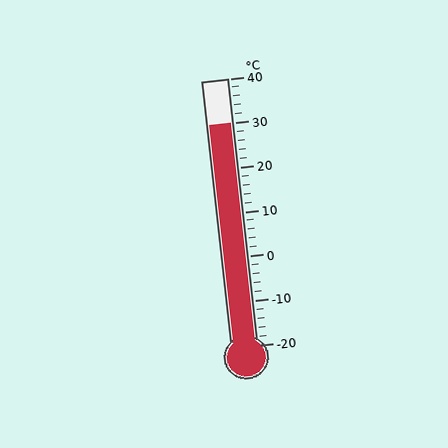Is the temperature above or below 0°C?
The temperature is above 0°C.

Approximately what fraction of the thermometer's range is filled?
The thermometer is filled to approximately 85% of its range.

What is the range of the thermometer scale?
The thermometer scale ranges from -20°C to 40°C.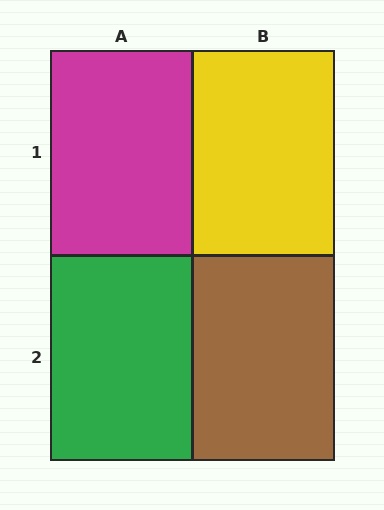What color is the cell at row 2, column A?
Green.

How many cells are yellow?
1 cell is yellow.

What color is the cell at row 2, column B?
Brown.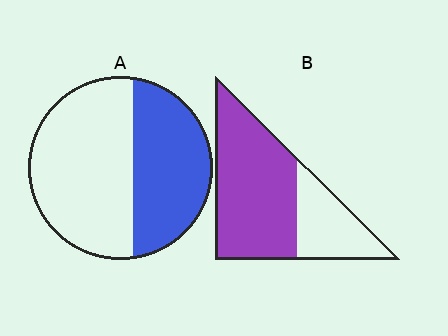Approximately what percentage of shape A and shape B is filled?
A is approximately 40% and B is approximately 70%.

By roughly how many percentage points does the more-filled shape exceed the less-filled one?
By roughly 25 percentage points (B over A).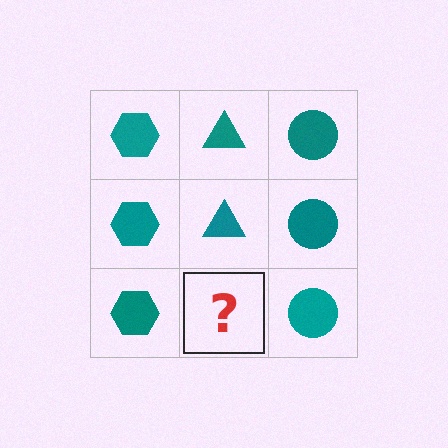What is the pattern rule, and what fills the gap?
The rule is that each column has a consistent shape. The gap should be filled with a teal triangle.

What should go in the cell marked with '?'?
The missing cell should contain a teal triangle.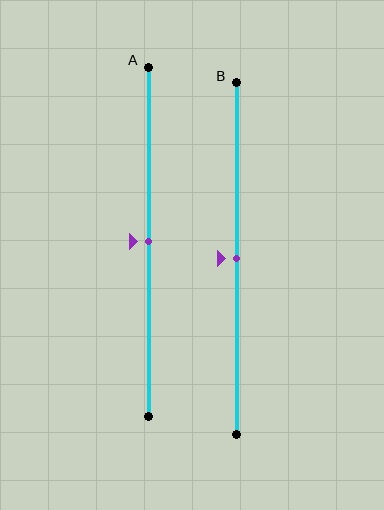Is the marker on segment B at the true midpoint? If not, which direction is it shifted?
Yes, the marker on segment B is at the true midpoint.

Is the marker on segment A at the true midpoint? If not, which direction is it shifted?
Yes, the marker on segment A is at the true midpoint.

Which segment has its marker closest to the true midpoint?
Segment A has its marker closest to the true midpoint.